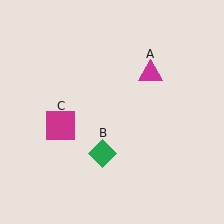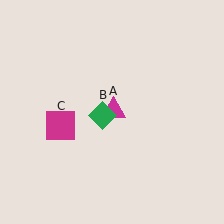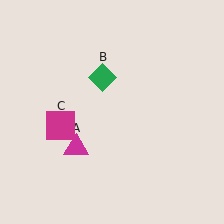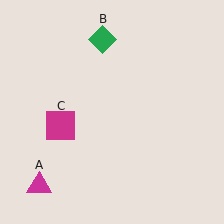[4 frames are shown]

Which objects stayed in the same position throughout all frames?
Magenta square (object C) remained stationary.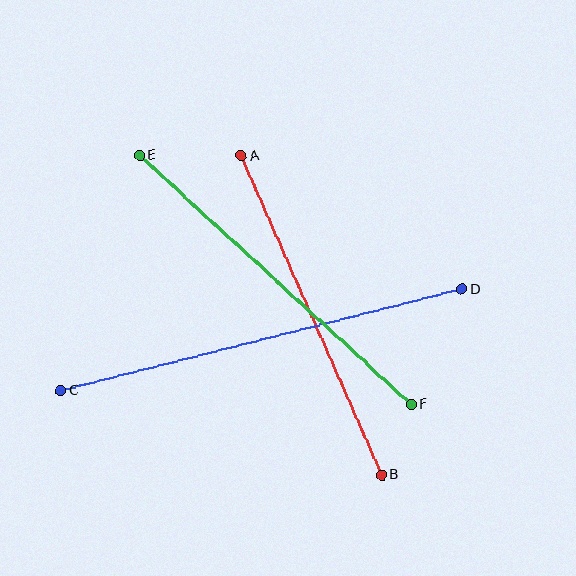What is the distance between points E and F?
The distance is approximately 368 pixels.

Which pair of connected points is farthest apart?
Points C and D are farthest apart.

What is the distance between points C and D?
The distance is approximately 414 pixels.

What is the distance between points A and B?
The distance is approximately 349 pixels.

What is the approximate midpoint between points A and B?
The midpoint is at approximately (311, 315) pixels.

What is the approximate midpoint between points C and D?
The midpoint is at approximately (261, 340) pixels.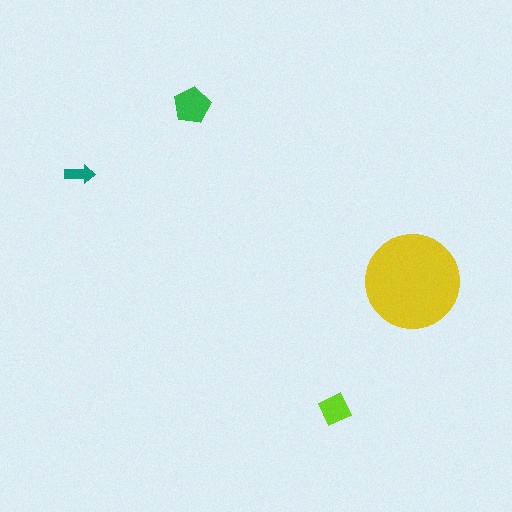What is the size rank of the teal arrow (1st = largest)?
4th.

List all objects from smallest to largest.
The teal arrow, the lime diamond, the green pentagon, the yellow circle.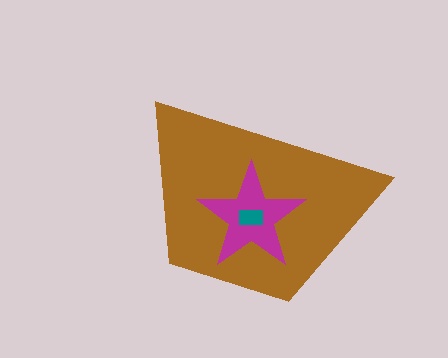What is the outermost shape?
The brown trapezoid.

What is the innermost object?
The teal rectangle.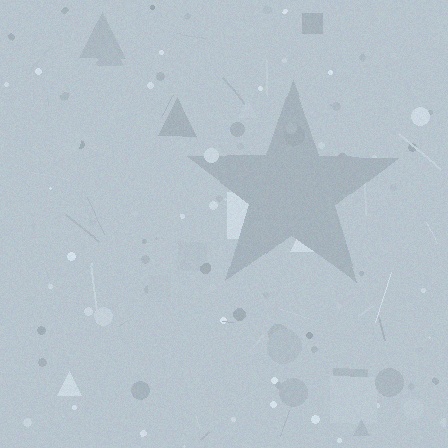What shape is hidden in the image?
A star is hidden in the image.